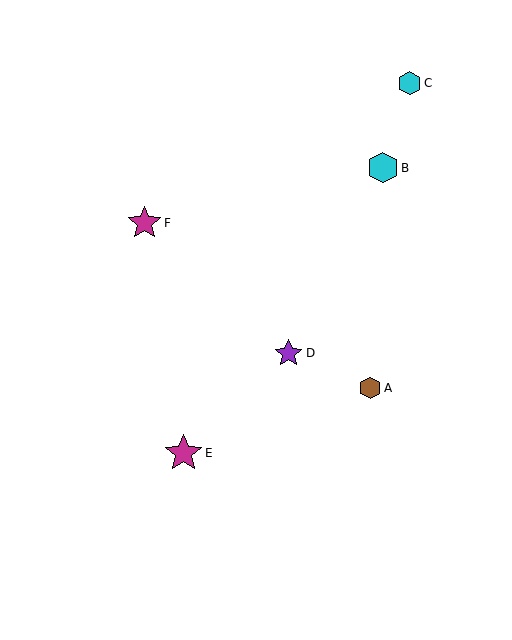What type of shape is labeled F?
Shape F is a magenta star.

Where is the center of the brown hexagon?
The center of the brown hexagon is at (370, 388).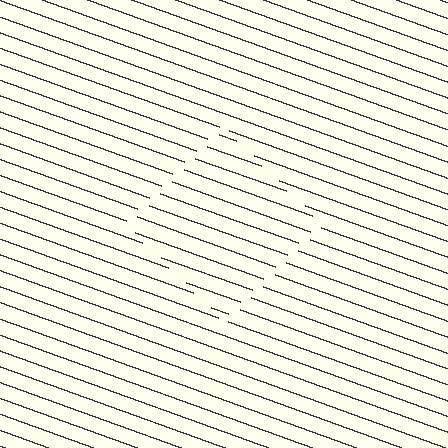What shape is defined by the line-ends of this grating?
An illusory square. The interior of the shape contains the same grating, shifted by half a period — the contour is defined by the phase discontinuity where line-ends from the inner and outer gratings abut.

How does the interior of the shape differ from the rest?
The interior of the shape contains the same grating, shifted by half a period — the contour is defined by the phase discontinuity where line-ends from the inner and outer gratings abut.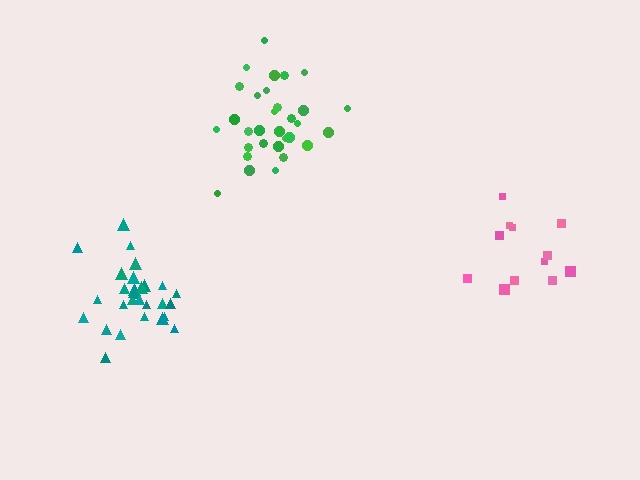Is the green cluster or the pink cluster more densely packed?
Green.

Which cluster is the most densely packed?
Green.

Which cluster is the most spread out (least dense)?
Pink.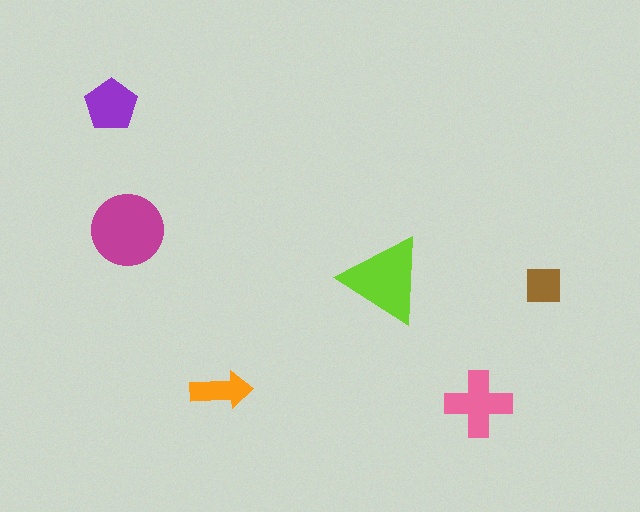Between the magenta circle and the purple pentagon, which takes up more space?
The magenta circle.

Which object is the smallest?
The brown square.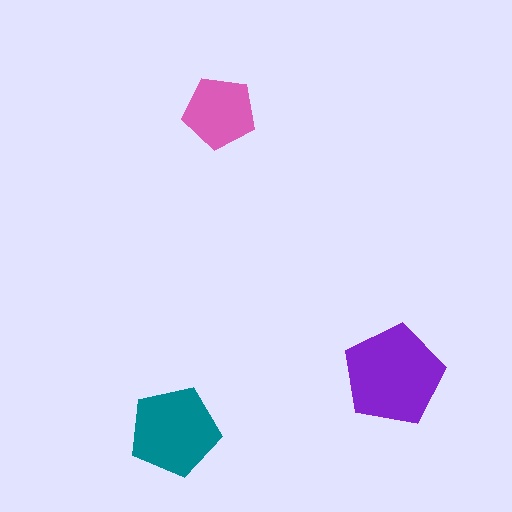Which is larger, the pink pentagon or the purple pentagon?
The purple one.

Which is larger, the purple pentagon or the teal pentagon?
The purple one.